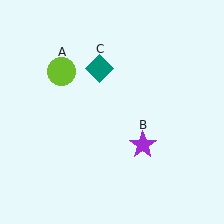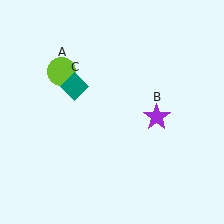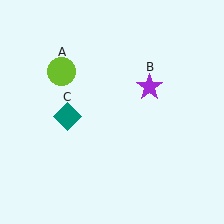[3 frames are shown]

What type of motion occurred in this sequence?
The purple star (object B), teal diamond (object C) rotated counterclockwise around the center of the scene.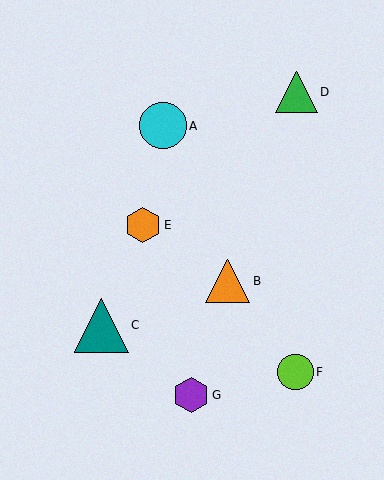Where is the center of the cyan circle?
The center of the cyan circle is at (163, 126).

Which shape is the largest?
The teal triangle (labeled C) is the largest.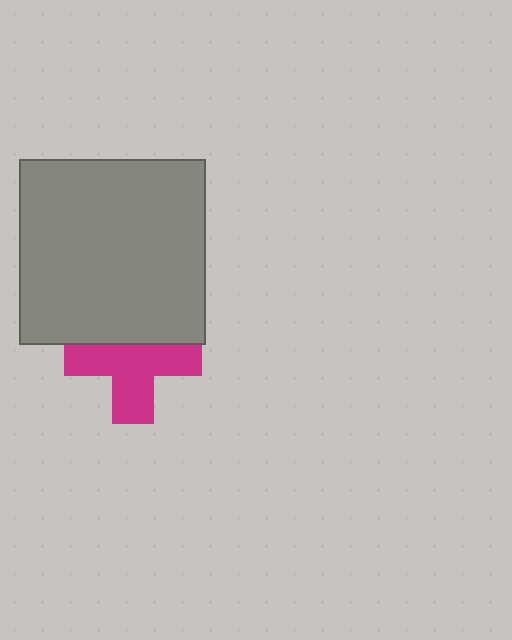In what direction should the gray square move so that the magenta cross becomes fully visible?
The gray square should move up. That is the shortest direction to clear the overlap and leave the magenta cross fully visible.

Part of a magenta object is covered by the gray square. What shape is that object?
It is a cross.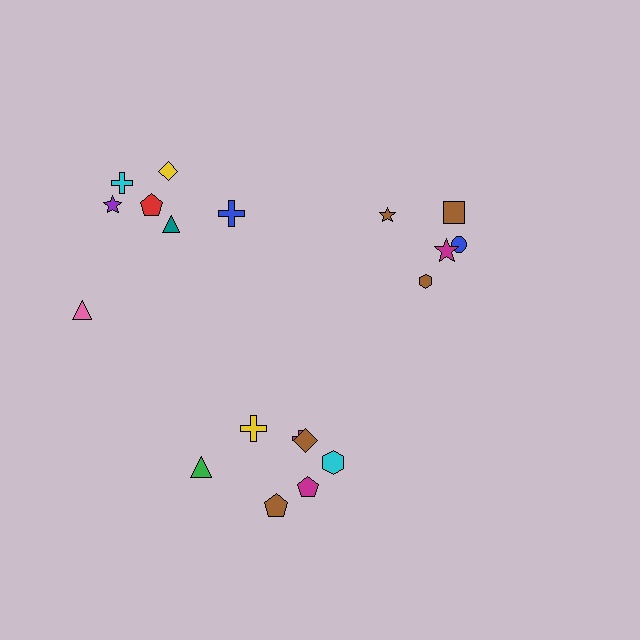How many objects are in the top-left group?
There are 7 objects.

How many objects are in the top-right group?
There are 5 objects.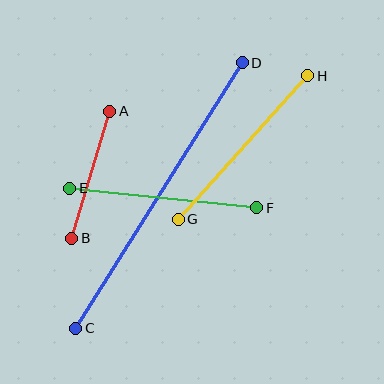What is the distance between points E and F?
The distance is approximately 188 pixels.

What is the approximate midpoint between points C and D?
The midpoint is at approximately (159, 196) pixels.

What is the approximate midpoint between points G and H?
The midpoint is at approximately (243, 148) pixels.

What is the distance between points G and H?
The distance is approximately 193 pixels.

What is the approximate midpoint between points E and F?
The midpoint is at approximately (163, 198) pixels.